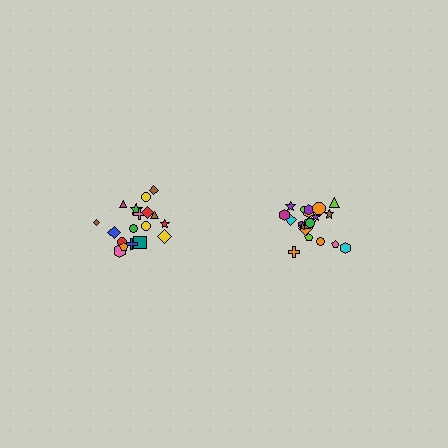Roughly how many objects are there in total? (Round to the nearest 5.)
Roughly 40 objects in total.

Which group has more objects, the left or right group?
The right group.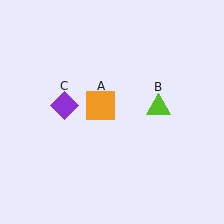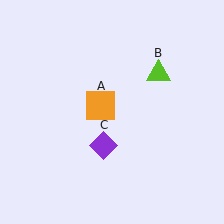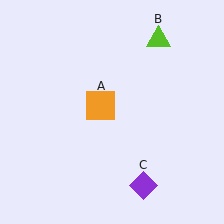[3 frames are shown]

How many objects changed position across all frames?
2 objects changed position: lime triangle (object B), purple diamond (object C).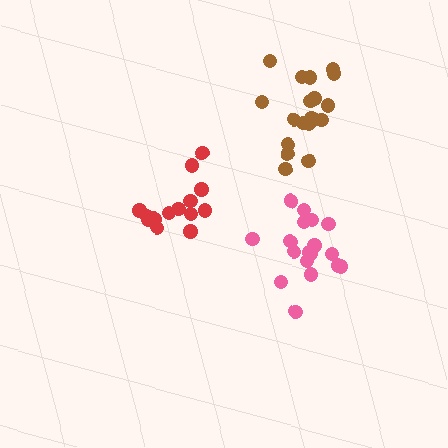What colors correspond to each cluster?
The clusters are colored: pink, red, brown.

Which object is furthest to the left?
The red cluster is leftmost.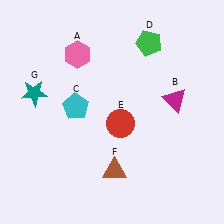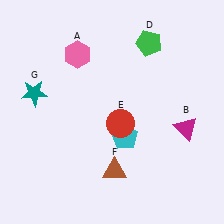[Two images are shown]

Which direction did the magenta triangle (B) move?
The magenta triangle (B) moved down.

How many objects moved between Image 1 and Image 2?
2 objects moved between the two images.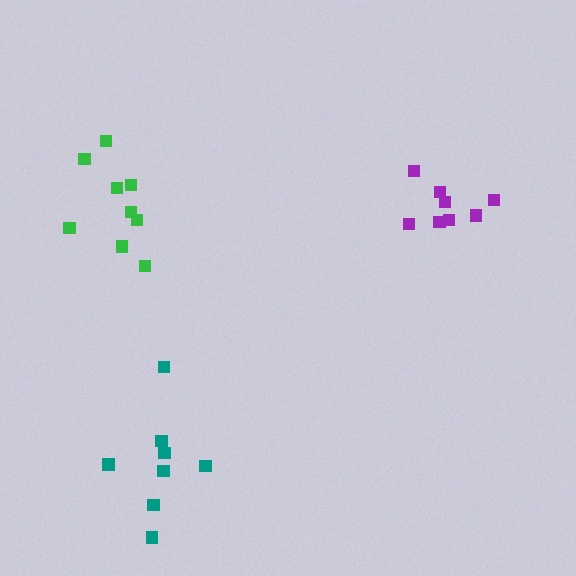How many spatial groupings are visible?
There are 3 spatial groupings.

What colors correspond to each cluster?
The clusters are colored: green, teal, purple.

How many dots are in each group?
Group 1: 9 dots, Group 2: 8 dots, Group 3: 8 dots (25 total).